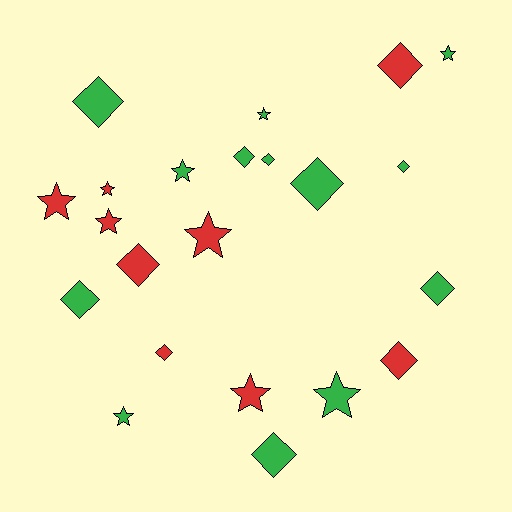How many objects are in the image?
There are 22 objects.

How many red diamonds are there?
There are 4 red diamonds.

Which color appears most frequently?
Green, with 13 objects.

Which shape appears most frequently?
Diamond, with 12 objects.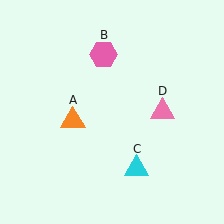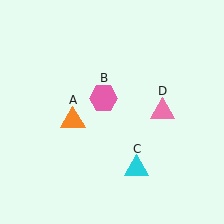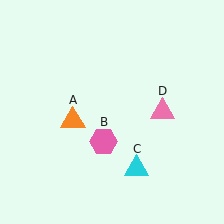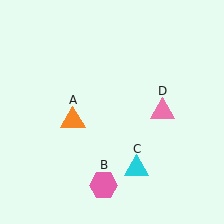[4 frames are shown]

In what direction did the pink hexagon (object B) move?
The pink hexagon (object B) moved down.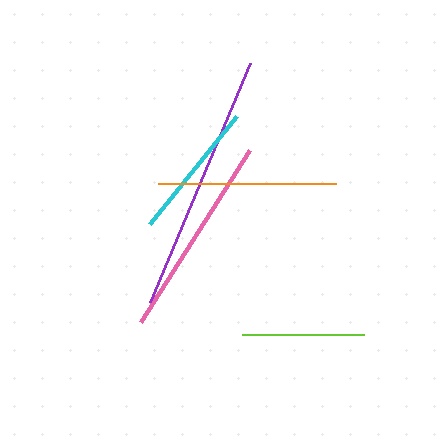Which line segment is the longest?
The purple line is the longest at approximately 259 pixels.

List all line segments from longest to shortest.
From longest to shortest: purple, pink, orange, cyan, lime.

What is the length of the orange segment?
The orange segment is approximately 179 pixels long.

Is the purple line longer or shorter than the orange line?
The purple line is longer than the orange line.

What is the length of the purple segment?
The purple segment is approximately 259 pixels long.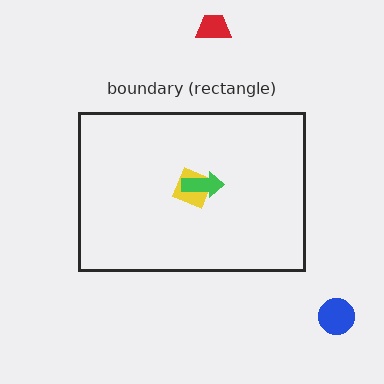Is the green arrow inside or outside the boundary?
Inside.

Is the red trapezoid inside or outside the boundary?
Outside.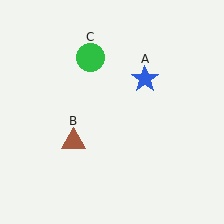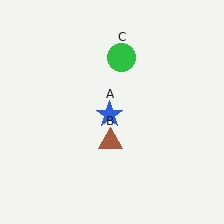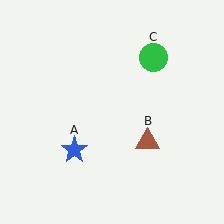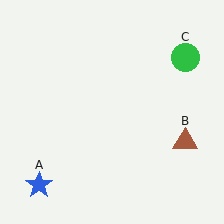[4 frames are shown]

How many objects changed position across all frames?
3 objects changed position: blue star (object A), brown triangle (object B), green circle (object C).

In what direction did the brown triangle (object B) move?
The brown triangle (object B) moved right.